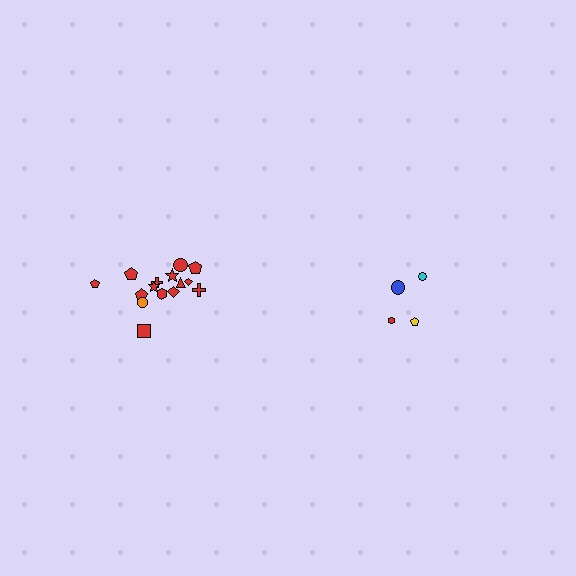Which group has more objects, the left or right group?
The left group.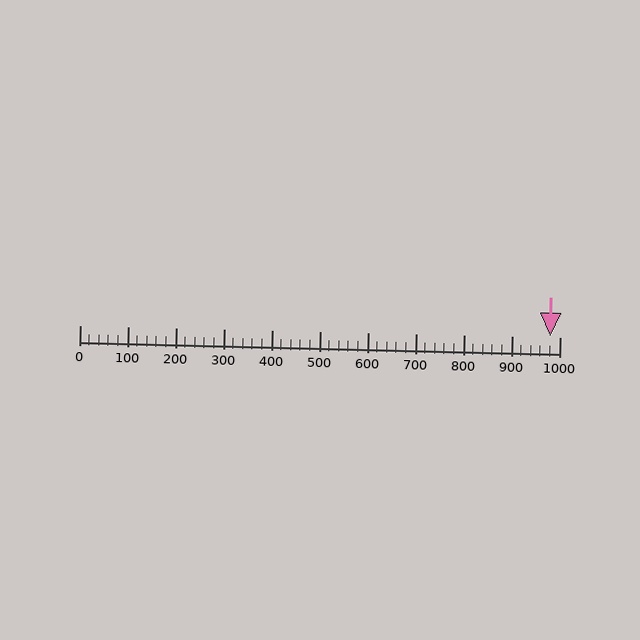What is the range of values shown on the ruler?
The ruler shows values from 0 to 1000.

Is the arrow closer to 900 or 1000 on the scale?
The arrow is closer to 1000.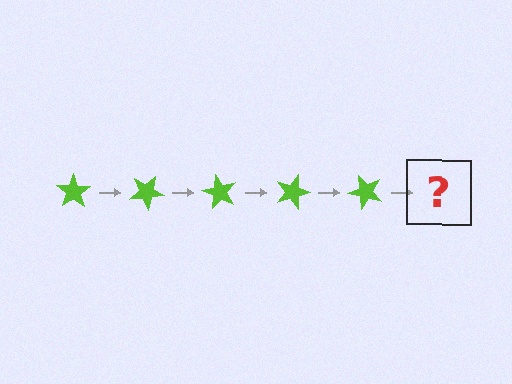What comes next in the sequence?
The next element should be a lime star rotated 150 degrees.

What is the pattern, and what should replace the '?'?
The pattern is that the star rotates 30 degrees each step. The '?' should be a lime star rotated 150 degrees.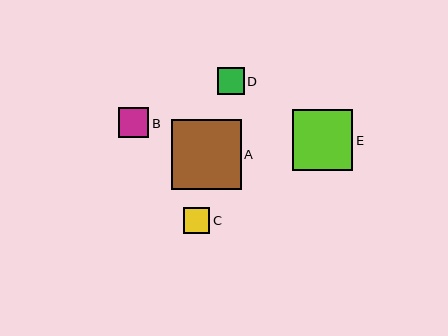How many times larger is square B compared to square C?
Square B is approximately 1.1 times the size of square C.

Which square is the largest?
Square A is the largest with a size of approximately 70 pixels.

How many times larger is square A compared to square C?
Square A is approximately 2.6 times the size of square C.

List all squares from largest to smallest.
From largest to smallest: A, E, B, D, C.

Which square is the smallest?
Square C is the smallest with a size of approximately 26 pixels.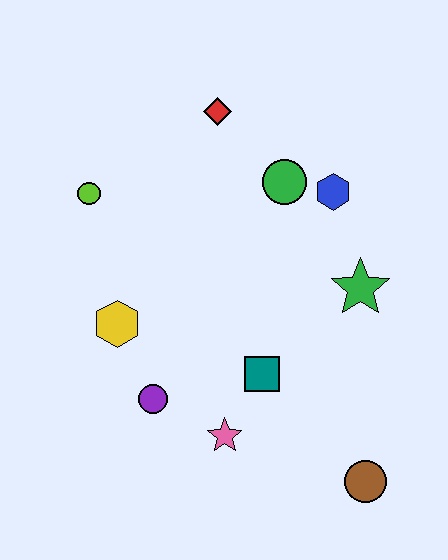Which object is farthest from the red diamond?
The brown circle is farthest from the red diamond.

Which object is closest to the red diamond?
The green circle is closest to the red diamond.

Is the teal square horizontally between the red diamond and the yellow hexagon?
No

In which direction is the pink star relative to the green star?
The pink star is below the green star.